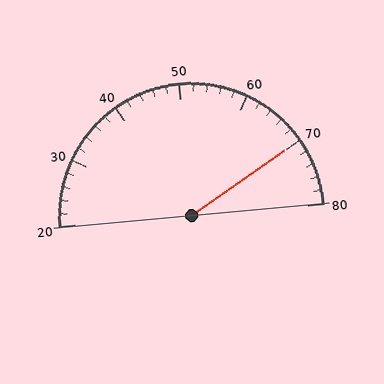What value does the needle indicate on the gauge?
The needle indicates approximately 70.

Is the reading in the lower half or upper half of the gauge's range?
The reading is in the upper half of the range (20 to 80).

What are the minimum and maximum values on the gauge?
The gauge ranges from 20 to 80.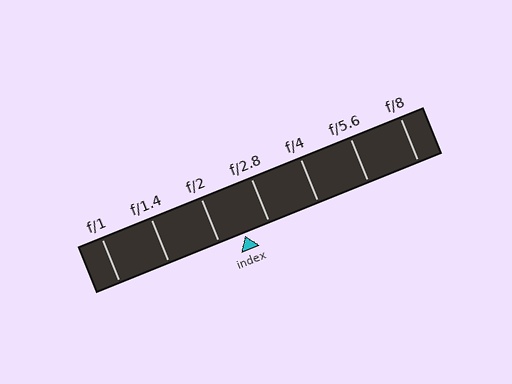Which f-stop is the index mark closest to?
The index mark is closest to f/2.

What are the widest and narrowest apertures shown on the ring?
The widest aperture shown is f/1 and the narrowest is f/8.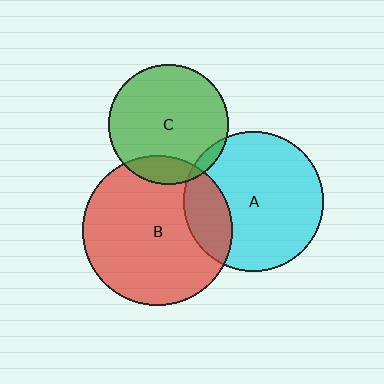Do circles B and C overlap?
Yes.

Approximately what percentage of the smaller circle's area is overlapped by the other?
Approximately 15%.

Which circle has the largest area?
Circle B (red).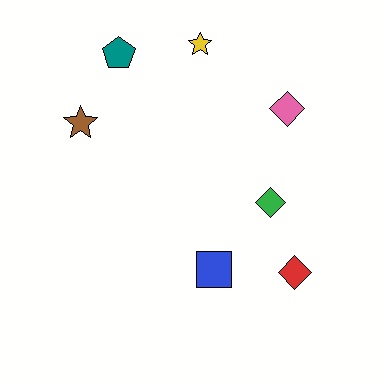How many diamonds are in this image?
There are 3 diamonds.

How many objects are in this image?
There are 7 objects.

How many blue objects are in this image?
There is 1 blue object.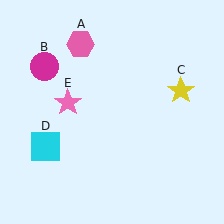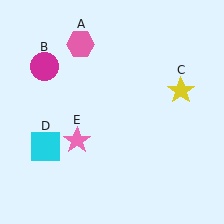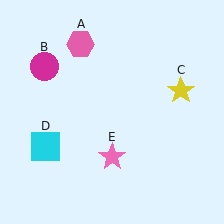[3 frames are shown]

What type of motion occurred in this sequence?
The pink star (object E) rotated counterclockwise around the center of the scene.